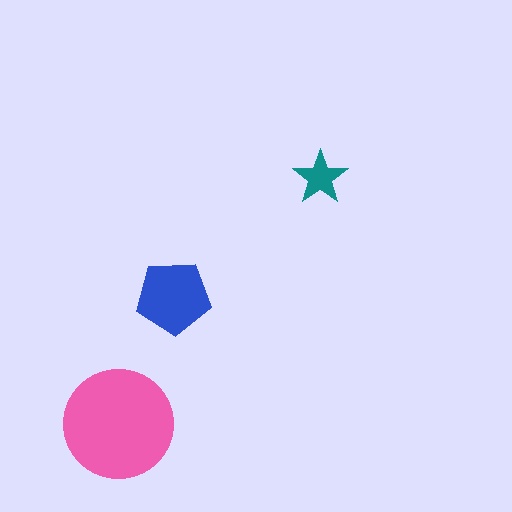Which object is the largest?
The pink circle.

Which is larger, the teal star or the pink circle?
The pink circle.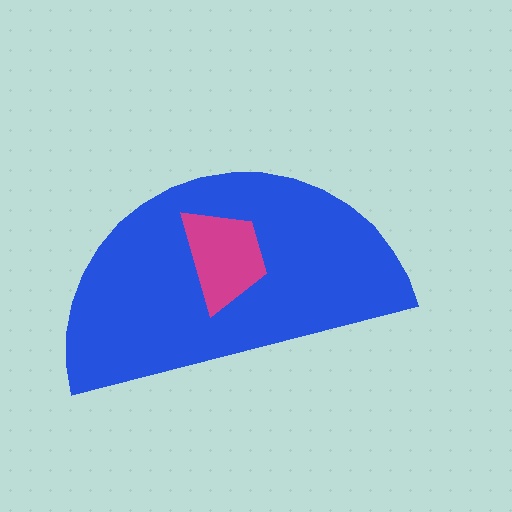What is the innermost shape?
The magenta trapezoid.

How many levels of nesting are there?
2.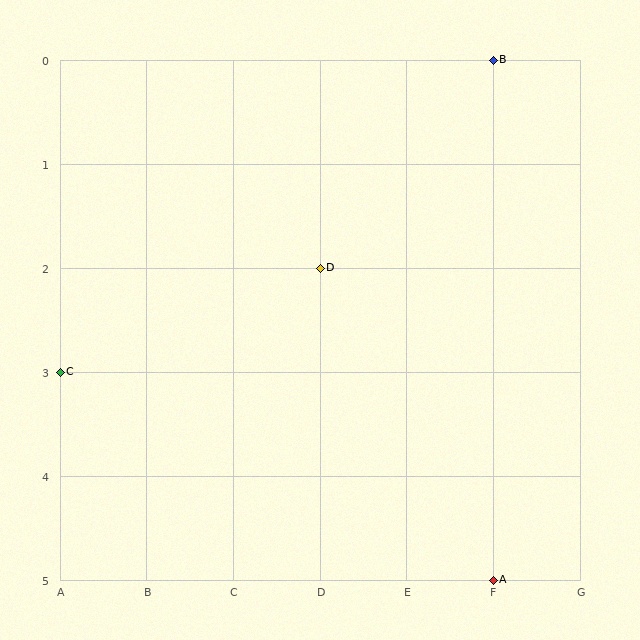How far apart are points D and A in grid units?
Points D and A are 2 columns and 3 rows apart (about 3.6 grid units diagonally).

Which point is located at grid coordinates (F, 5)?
Point A is at (F, 5).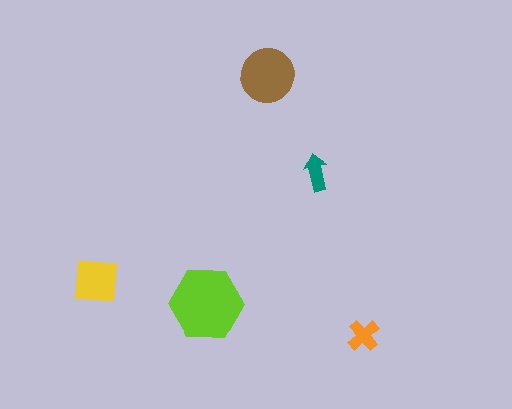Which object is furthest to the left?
The yellow square is leftmost.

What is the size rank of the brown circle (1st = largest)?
2nd.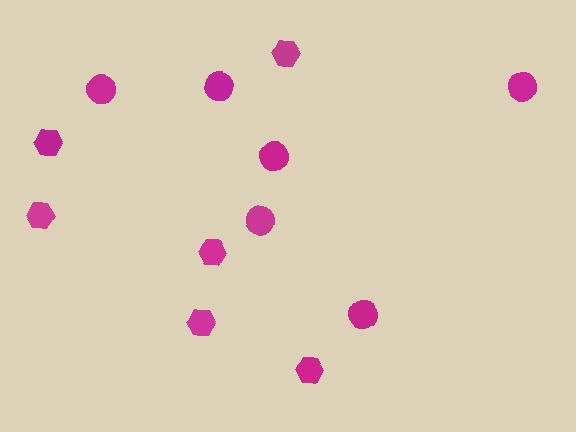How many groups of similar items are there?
There are 2 groups: one group of circles (6) and one group of hexagons (6).